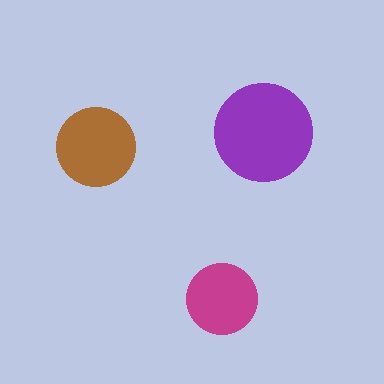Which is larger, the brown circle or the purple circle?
The purple one.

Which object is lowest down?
The magenta circle is bottommost.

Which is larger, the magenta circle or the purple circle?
The purple one.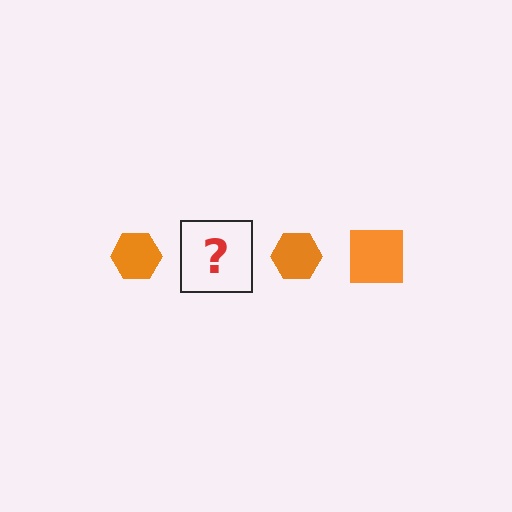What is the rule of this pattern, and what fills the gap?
The rule is that the pattern cycles through hexagon, square shapes in orange. The gap should be filled with an orange square.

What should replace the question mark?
The question mark should be replaced with an orange square.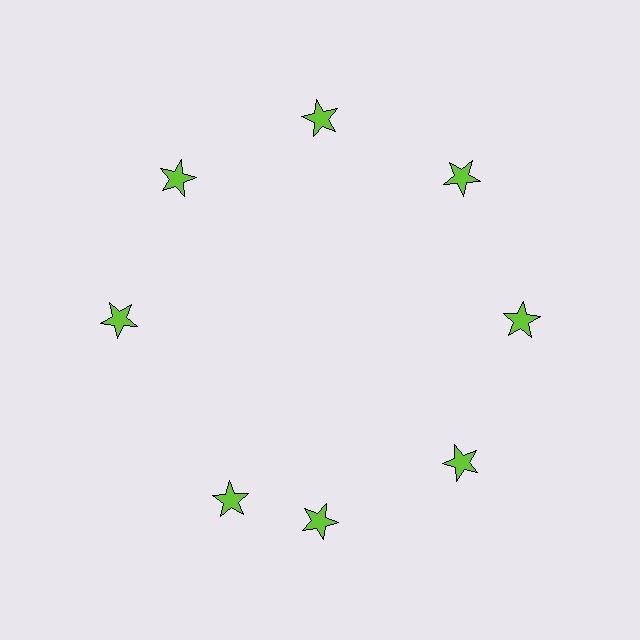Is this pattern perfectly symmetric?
No. The 8 lime stars are arranged in a ring, but one element near the 8 o'clock position is rotated out of alignment along the ring, breaking the 8-fold rotational symmetry.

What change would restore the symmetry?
The symmetry would be restored by rotating it back into even spacing with its neighbors so that all 8 stars sit at equal angles and equal distance from the center.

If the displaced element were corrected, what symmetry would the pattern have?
It would have 8-fold rotational symmetry — the pattern would map onto itself every 45 degrees.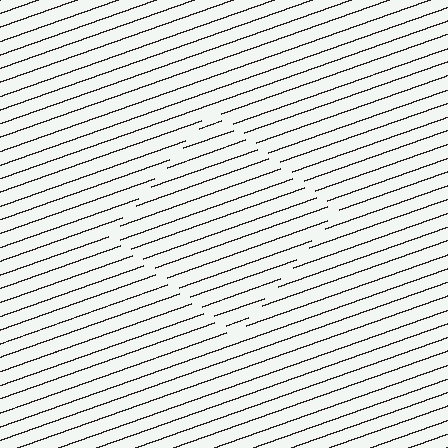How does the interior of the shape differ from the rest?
The interior of the shape contains the same grating, shifted by half a period — the contour is defined by the phase discontinuity where line-ends from the inner and outer gratings abut.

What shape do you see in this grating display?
An illusory square. The interior of the shape contains the same grating, shifted by half a period — the contour is defined by the phase discontinuity where line-ends from the inner and outer gratings abut.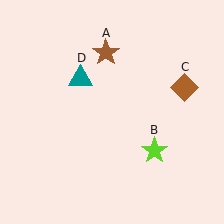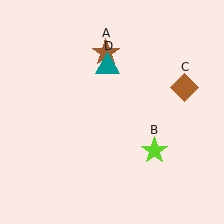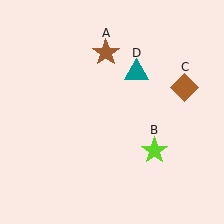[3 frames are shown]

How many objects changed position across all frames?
1 object changed position: teal triangle (object D).